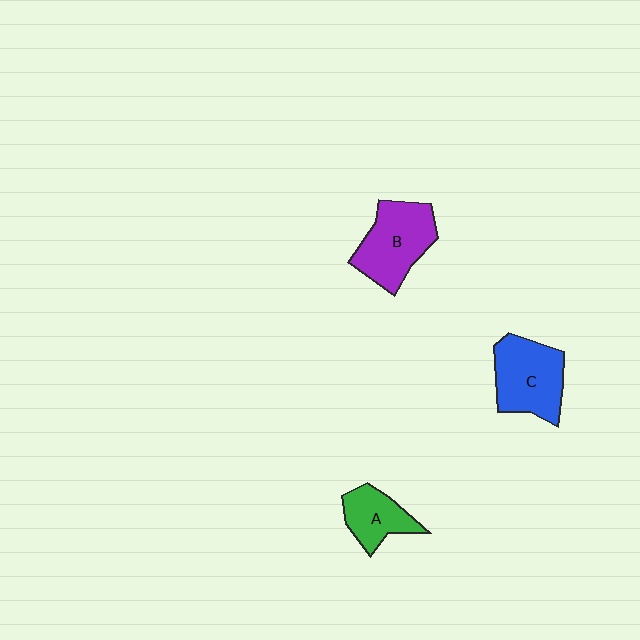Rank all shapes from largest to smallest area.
From largest to smallest: B (purple), C (blue), A (green).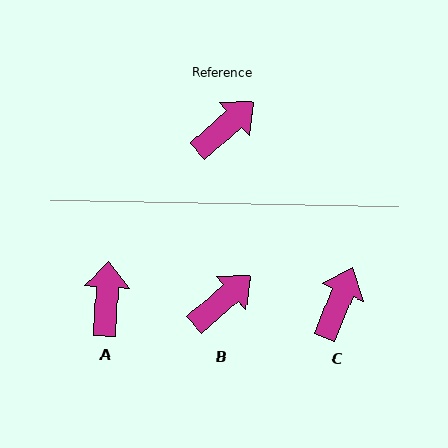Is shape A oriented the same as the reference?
No, it is off by about 46 degrees.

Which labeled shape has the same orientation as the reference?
B.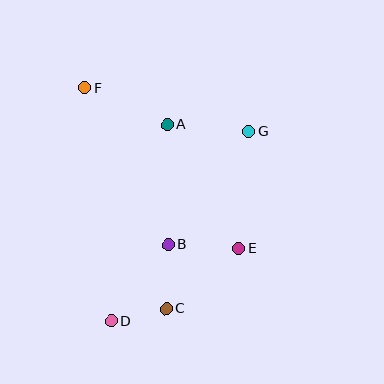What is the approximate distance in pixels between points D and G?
The distance between D and G is approximately 234 pixels.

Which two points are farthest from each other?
Points C and F are farthest from each other.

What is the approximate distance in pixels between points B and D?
The distance between B and D is approximately 95 pixels.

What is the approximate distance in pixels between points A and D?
The distance between A and D is approximately 204 pixels.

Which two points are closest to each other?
Points C and D are closest to each other.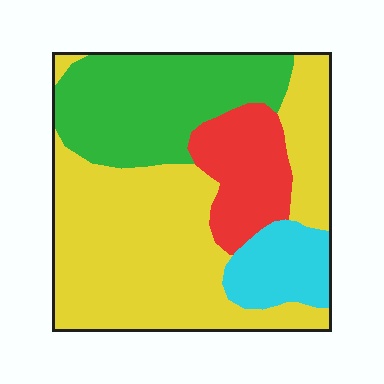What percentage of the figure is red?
Red covers around 15% of the figure.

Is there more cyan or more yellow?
Yellow.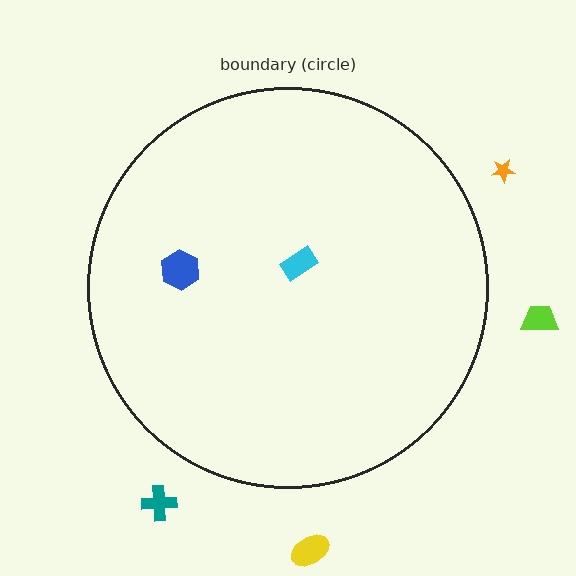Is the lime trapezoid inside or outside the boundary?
Outside.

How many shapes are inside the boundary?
2 inside, 4 outside.